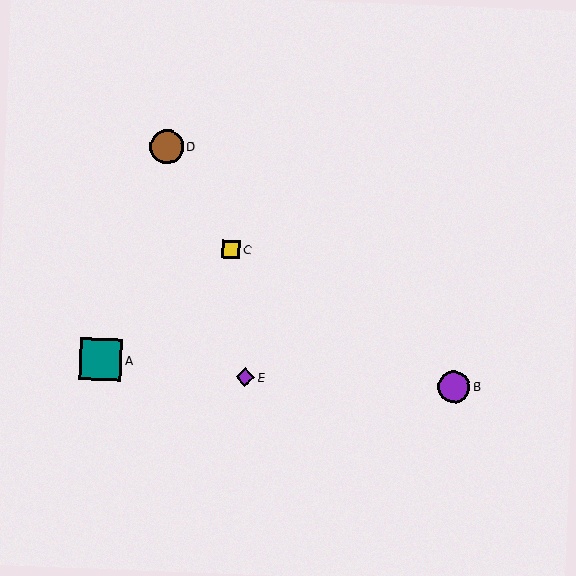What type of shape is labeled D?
Shape D is a brown circle.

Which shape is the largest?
The teal square (labeled A) is the largest.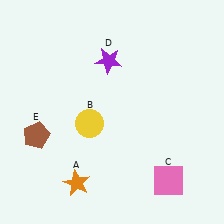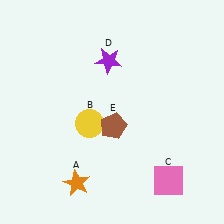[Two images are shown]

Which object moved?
The brown pentagon (E) moved right.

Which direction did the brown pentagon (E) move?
The brown pentagon (E) moved right.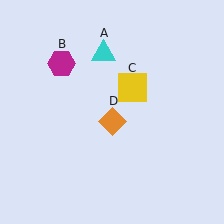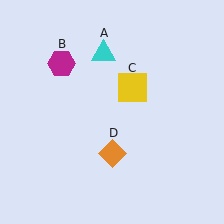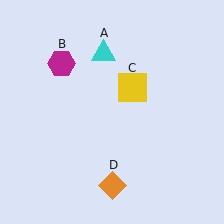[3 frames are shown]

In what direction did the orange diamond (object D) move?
The orange diamond (object D) moved down.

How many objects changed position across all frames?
1 object changed position: orange diamond (object D).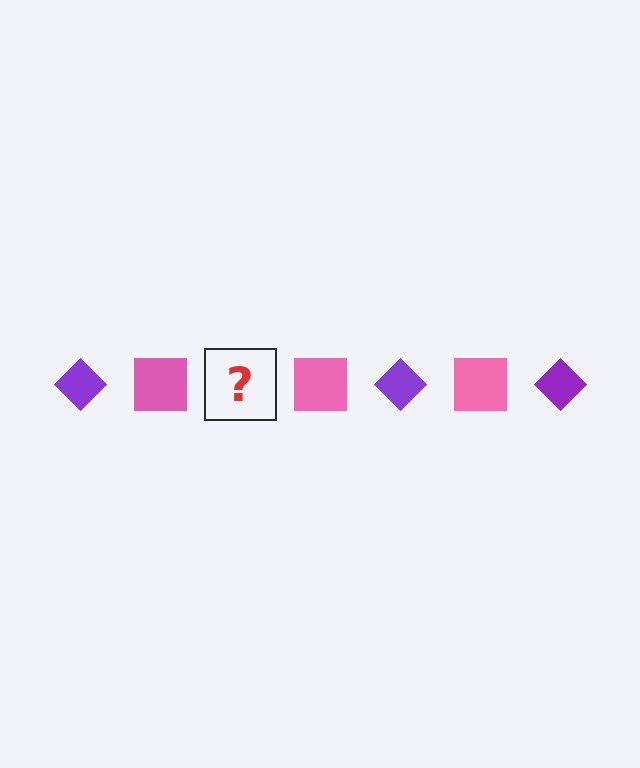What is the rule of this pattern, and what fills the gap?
The rule is that the pattern alternates between purple diamond and pink square. The gap should be filled with a purple diamond.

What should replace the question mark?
The question mark should be replaced with a purple diamond.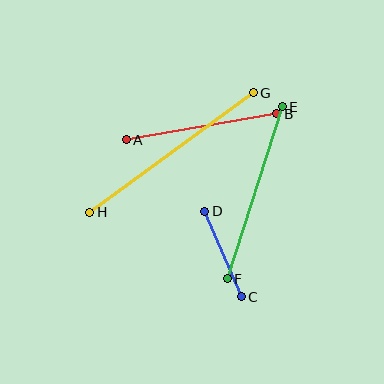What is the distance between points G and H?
The distance is approximately 202 pixels.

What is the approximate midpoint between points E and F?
The midpoint is at approximately (255, 193) pixels.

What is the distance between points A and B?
The distance is approximately 153 pixels.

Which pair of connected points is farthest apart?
Points G and H are farthest apart.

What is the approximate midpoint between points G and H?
The midpoint is at approximately (172, 152) pixels.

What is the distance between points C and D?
The distance is approximately 93 pixels.